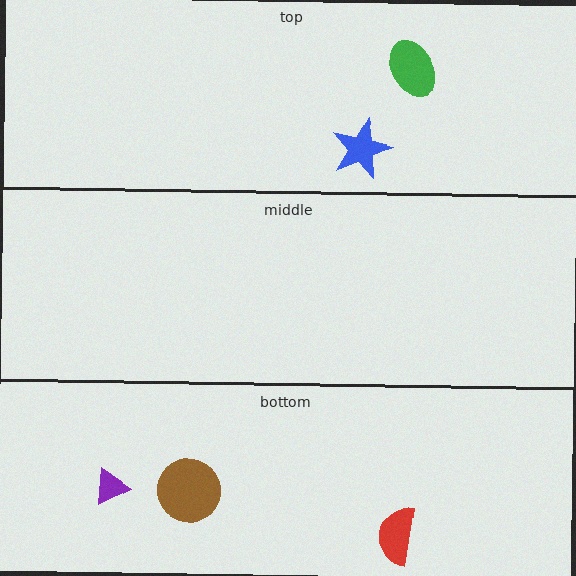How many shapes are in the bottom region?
3.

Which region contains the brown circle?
The bottom region.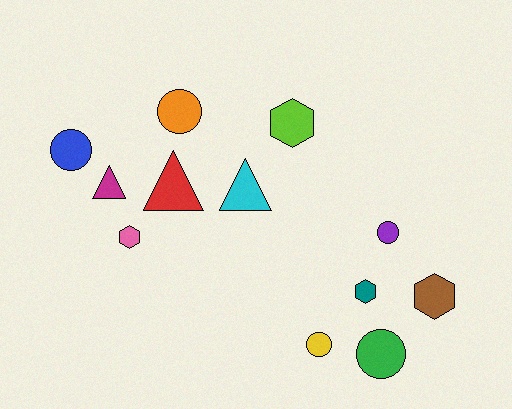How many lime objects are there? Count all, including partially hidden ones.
There is 1 lime object.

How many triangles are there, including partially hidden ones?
There are 3 triangles.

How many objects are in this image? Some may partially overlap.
There are 12 objects.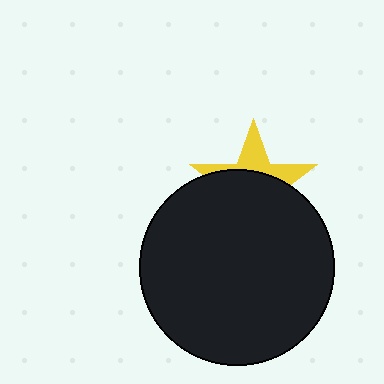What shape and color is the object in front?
The object in front is a black circle.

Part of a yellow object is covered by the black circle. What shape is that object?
It is a star.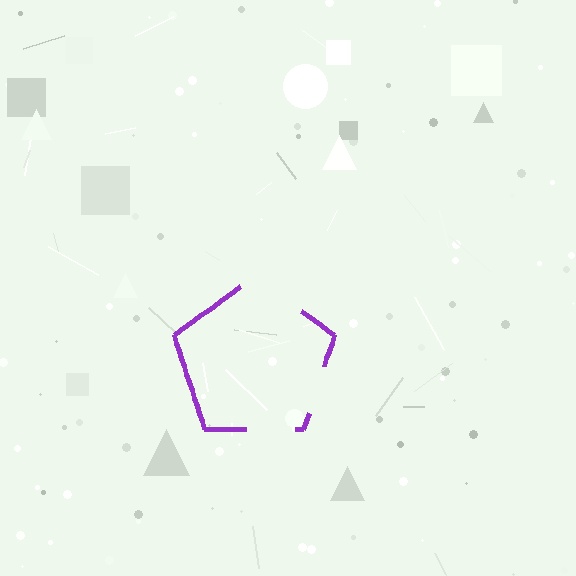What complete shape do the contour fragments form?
The contour fragments form a pentagon.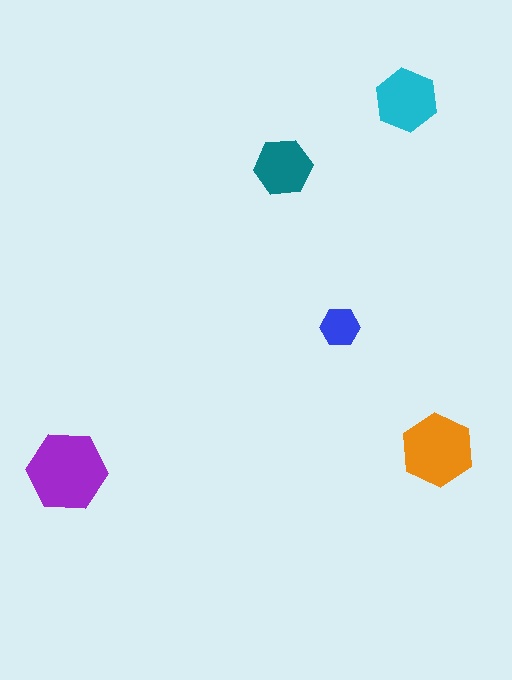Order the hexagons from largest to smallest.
the purple one, the orange one, the cyan one, the teal one, the blue one.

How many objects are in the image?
There are 5 objects in the image.